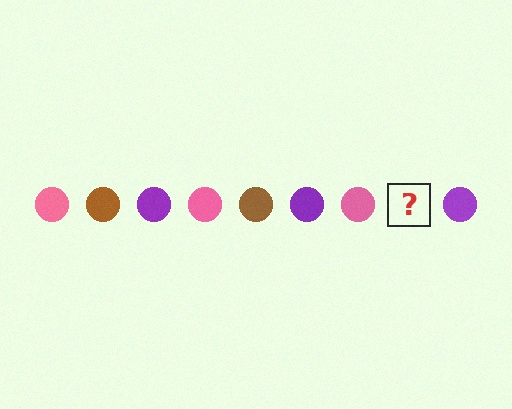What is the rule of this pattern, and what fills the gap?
The rule is that the pattern cycles through pink, brown, purple circles. The gap should be filled with a brown circle.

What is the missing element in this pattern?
The missing element is a brown circle.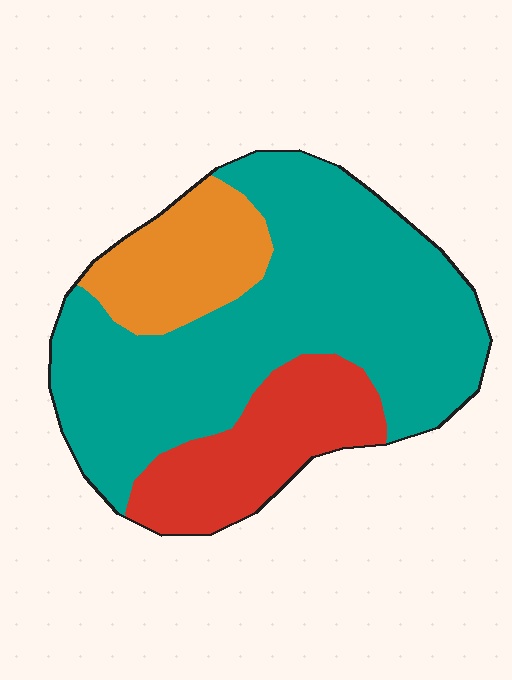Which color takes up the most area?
Teal, at roughly 65%.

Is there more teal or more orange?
Teal.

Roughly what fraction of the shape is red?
Red covers roughly 20% of the shape.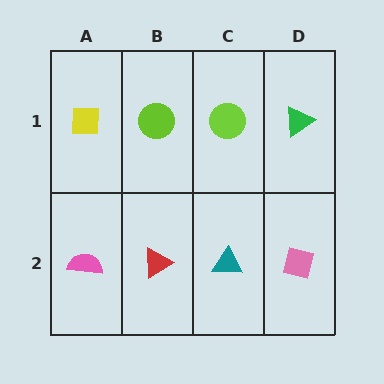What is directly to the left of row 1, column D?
A lime circle.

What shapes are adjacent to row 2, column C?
A lime circle (row 1, column C), a red triangle (row 2, column B), a pink square (row 2, column D).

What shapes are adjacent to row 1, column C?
A teal triangle (row 2, column C), a lime circle (row 1, column B), a green triangle (row 1, column D).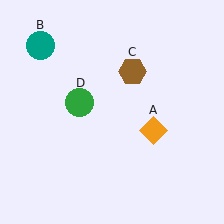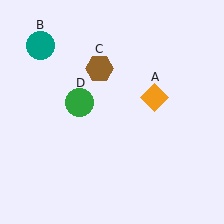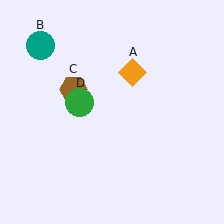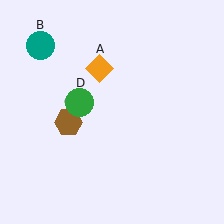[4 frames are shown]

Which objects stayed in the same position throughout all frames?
Teal circle (object B) and green circle (object D) remained stationary.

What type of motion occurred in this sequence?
The orange diamond (object A), brown hexagon (object C) rotated counterclockwise around the center of the scene.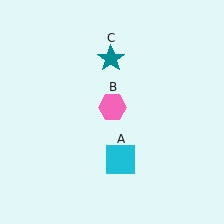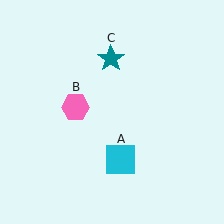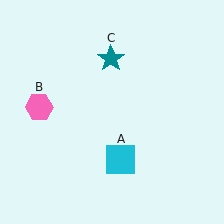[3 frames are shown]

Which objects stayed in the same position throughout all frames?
Cyan square (object A) and teal star (object C) remained stationary.